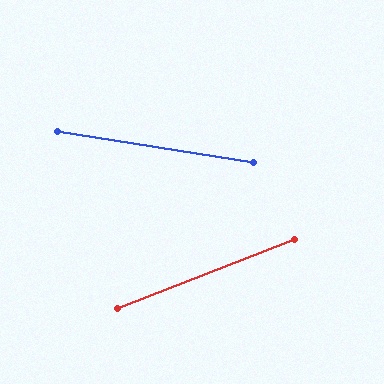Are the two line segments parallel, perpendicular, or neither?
Neither parallel nor perpendicular — they differ by about 30°.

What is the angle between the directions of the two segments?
Approximately 30 degrees.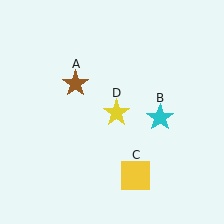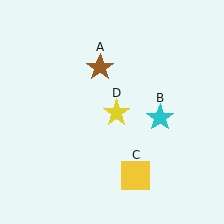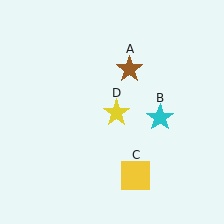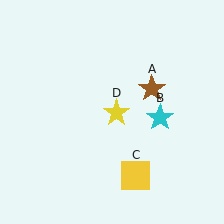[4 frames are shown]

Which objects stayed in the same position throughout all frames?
Cyan star (object B) and yellow square (object C) and yellow star (object D) remained stationary.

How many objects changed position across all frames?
1 object changed position: brown star (object A).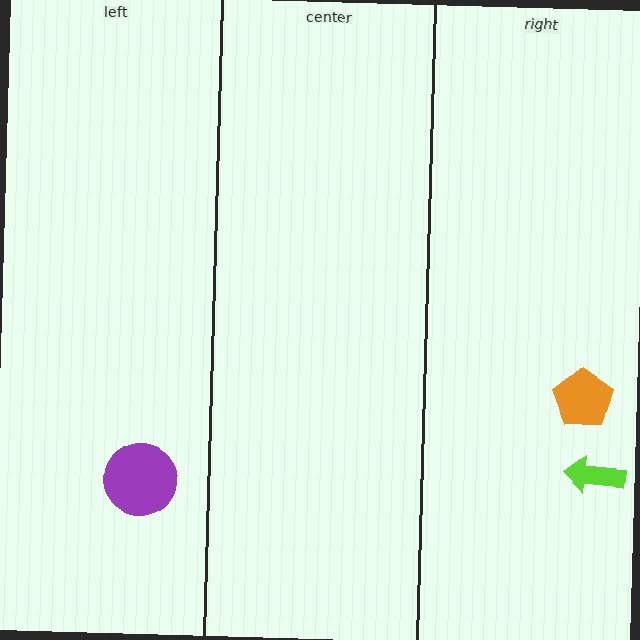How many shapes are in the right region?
2.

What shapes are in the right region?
The orange pentagon, the lime arrow.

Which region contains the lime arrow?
The right region.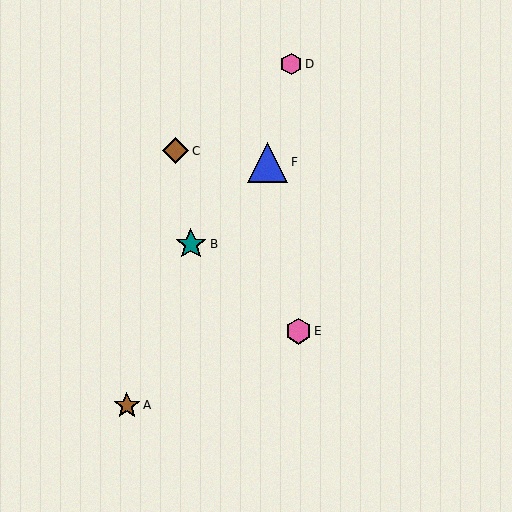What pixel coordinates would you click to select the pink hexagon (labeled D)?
Click at (291, 64) to select the pink hexagon D.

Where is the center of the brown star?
The center of the brown star is at (127, 405).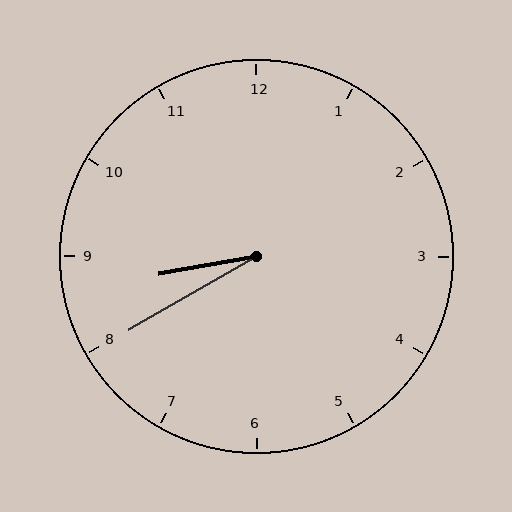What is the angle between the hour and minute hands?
Approximately 20 degrees.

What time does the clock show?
8:40.